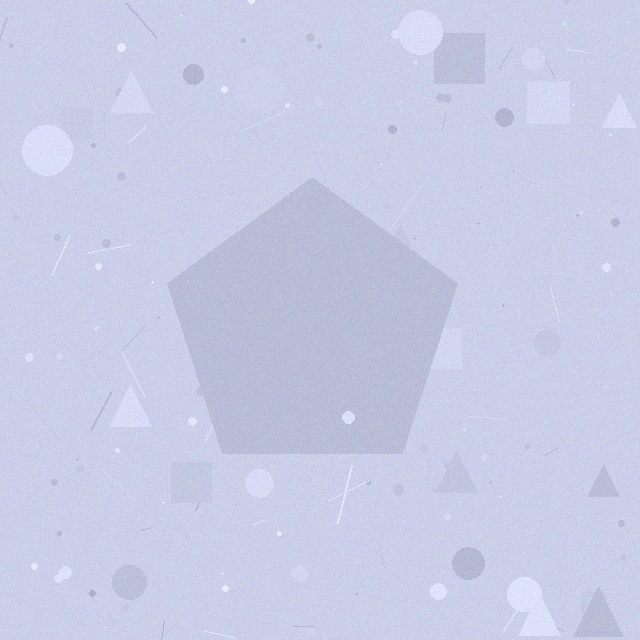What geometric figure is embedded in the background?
A pentagon is embedded in the background.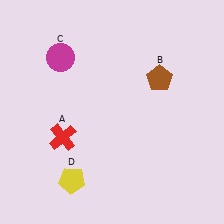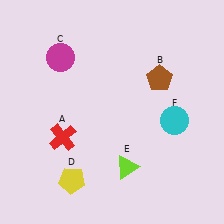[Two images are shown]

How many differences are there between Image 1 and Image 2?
There are 2 differences between the two images.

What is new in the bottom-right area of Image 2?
A lime triangle (E) was added in the bottom-right area of Image 2.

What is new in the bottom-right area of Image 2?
A cyan circle (F) was added in the bottom-right area of Image 2.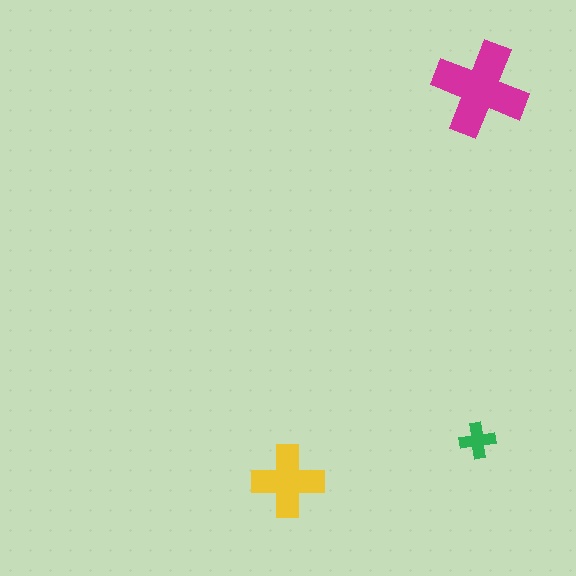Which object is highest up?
The magenta cross is topmost.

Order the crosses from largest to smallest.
the magenta one, the yellow one, the green one.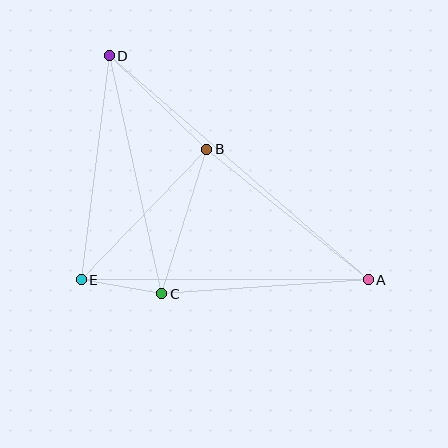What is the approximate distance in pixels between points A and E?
The distance between A and E is approximately 287 pixels.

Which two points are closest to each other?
Points C and E are closest to each other.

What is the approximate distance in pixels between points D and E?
The distance between D and E is approximately 226 pixels.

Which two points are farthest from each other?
Points A and D are farthest from each other.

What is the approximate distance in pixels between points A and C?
The distance between A and C is approximately 207 pixels.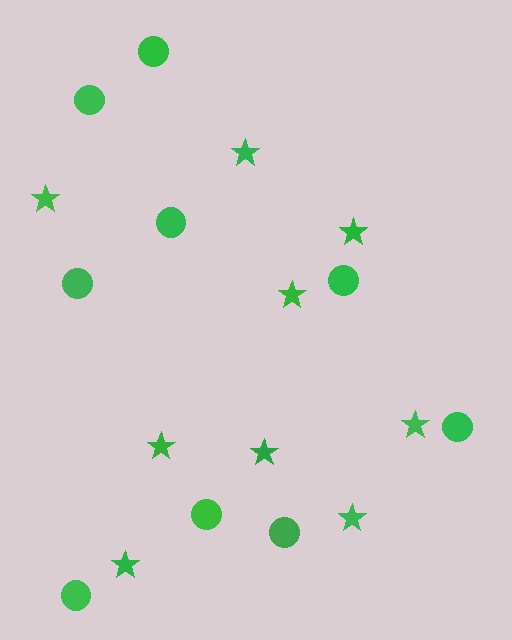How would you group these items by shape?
There are 2 groups: one group of stars (9) and one group of circles (9).